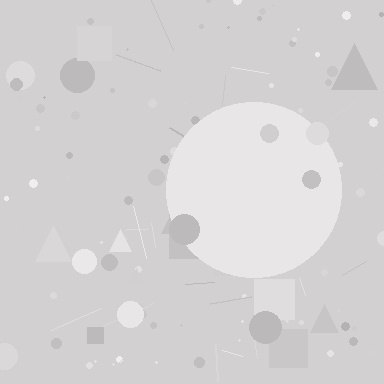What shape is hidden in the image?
A circle is hidden in the image.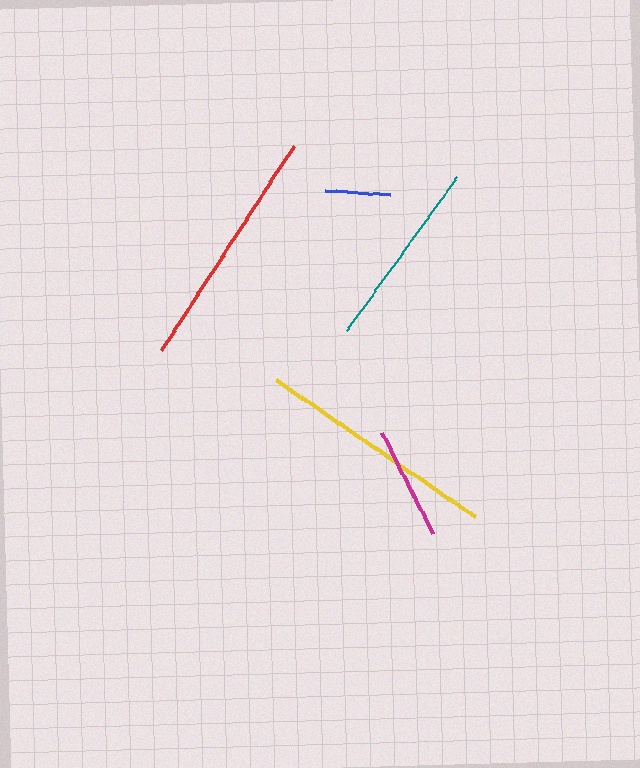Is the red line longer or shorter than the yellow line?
The red line is longer than the yellow line.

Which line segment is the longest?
The red line is the longest at approximately 243 pixels.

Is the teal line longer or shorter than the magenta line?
The teal line is longer than the magenta line.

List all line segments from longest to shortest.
From longest to shortest: red, yellow, teal, magenta, blue.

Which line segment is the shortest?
The blue line is the shortest at approximately 65 pixels.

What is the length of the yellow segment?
The yellow segment is approximately 242 pixels long.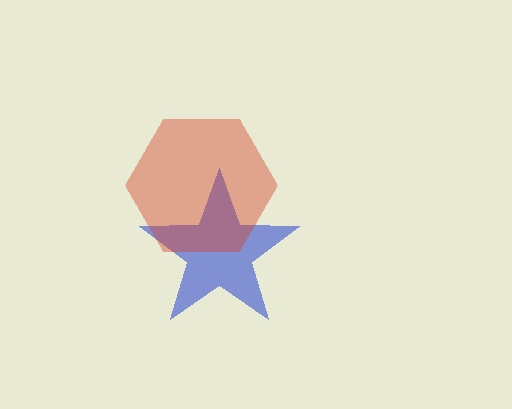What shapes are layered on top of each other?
The layered shapes are: a blue star, a red hexagon.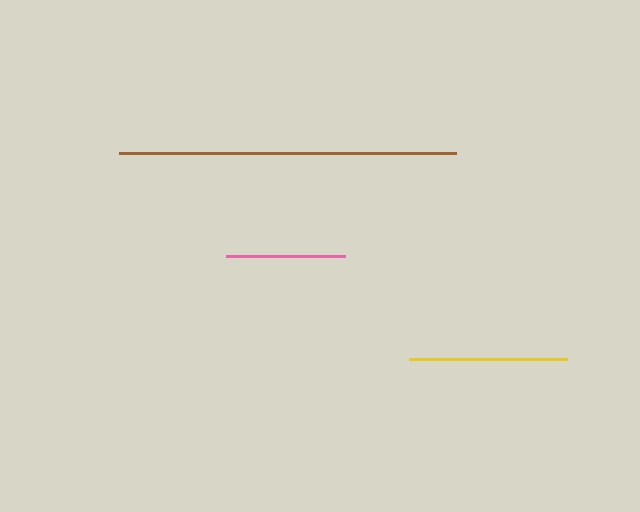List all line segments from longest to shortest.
From longest to shortest: brown, yellow, pink.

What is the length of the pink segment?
The pink segment is approximately 119 pixels long.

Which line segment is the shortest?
The pink line is the shortest at approximately 119 pixels.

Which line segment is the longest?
The brown line is the longest at approximately 337 pixels.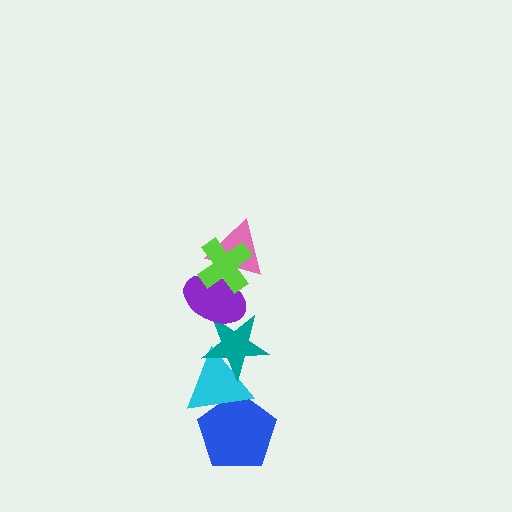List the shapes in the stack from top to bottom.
From top to bottom: the lime cross, the pink triangle, the purple ellipse, the teal star, the cyan triangle, the blue pentagon.